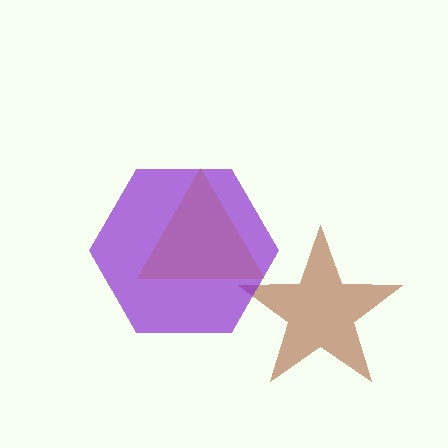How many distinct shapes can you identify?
There are 3 distinct shapes: a yellow triangle, a brown star, a purple hexagon.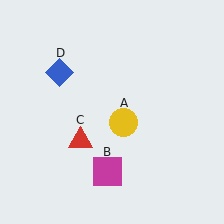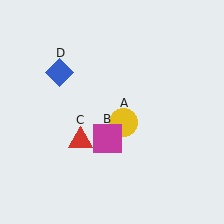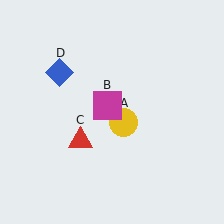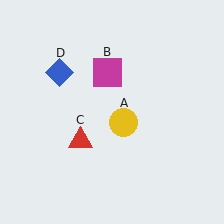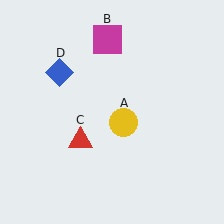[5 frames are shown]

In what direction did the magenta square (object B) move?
The magenta square (object B) moved up.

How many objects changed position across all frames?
1 object changed position: magenta square (object B).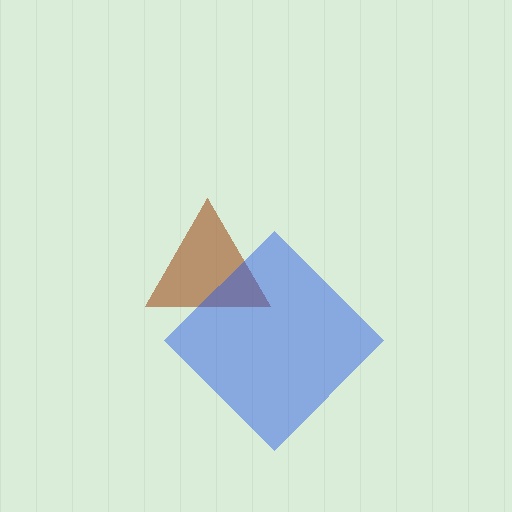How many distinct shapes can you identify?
There are 2 distinct shapes: a brown triangle, a blue diamond.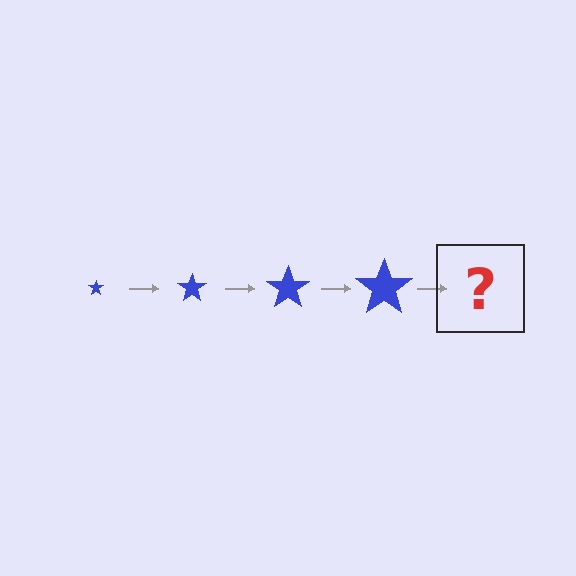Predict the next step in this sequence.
The next step is a blue star, larger than the previous one.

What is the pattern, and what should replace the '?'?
The pattern is that the star gets progressively larger each step. The '?' should be a blue star, larger than the previous one.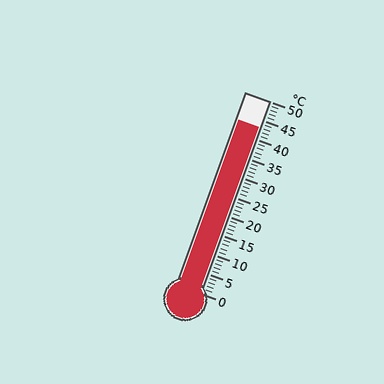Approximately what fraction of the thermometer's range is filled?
The thermometer is filled to approximately 85% of its range.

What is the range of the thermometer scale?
The thermometer scale ranges from 0°C to 50°C.